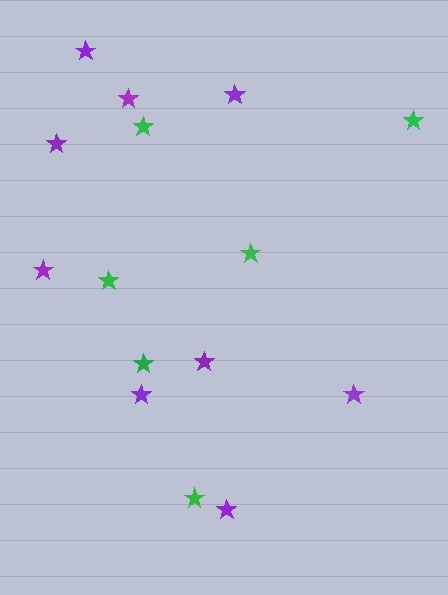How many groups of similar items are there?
There are 2 groups: one group of purple stars (9) and one group of green stars (6).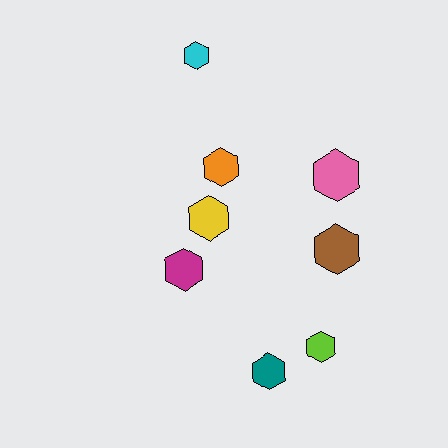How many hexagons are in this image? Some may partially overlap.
There are 8 hexagons.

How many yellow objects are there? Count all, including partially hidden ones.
There is 1 yellow object.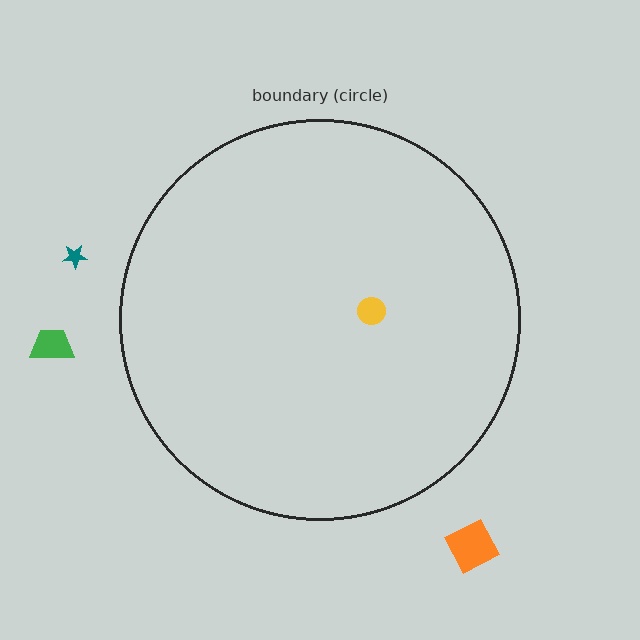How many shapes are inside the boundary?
1 inside, 3 outside.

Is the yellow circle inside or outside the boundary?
Inside.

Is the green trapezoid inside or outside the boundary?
Outside.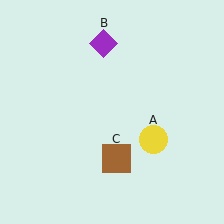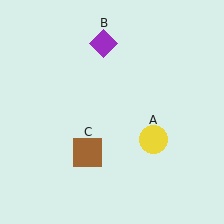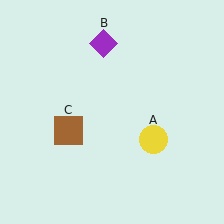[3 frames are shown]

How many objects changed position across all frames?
1 object changed position: brown square (object C).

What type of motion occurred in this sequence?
The brown square (object C) rotated clockwise around the center of the scene.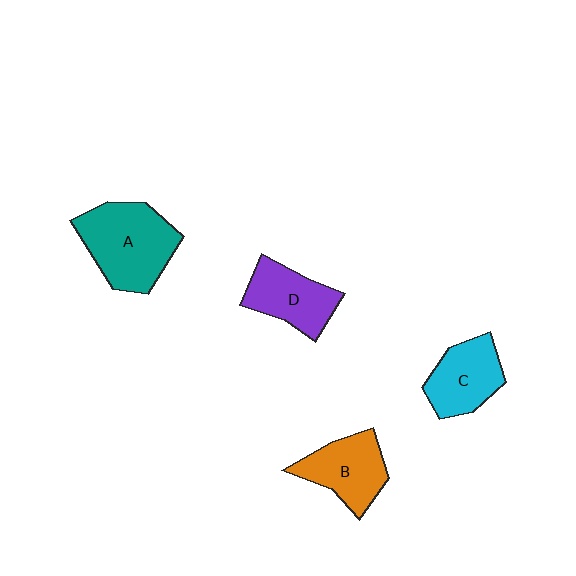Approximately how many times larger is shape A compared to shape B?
Approximately 1.4 times.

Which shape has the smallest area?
Shape C (cyan).